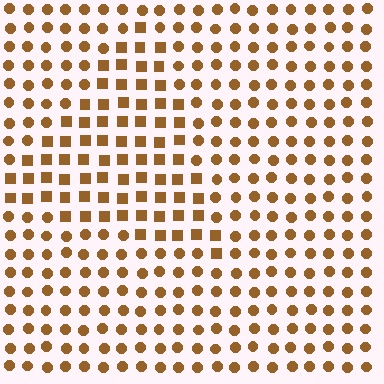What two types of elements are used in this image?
The image uses squares inside the triangle region and circles outside it.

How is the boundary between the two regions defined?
The boundary is defined by a change in element shape: squares inside vs. circles outside. All elements share the same color and spacing.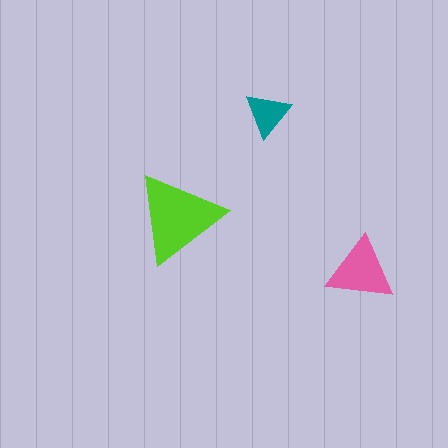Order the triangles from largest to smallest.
the lime one, the pink one, the teal one.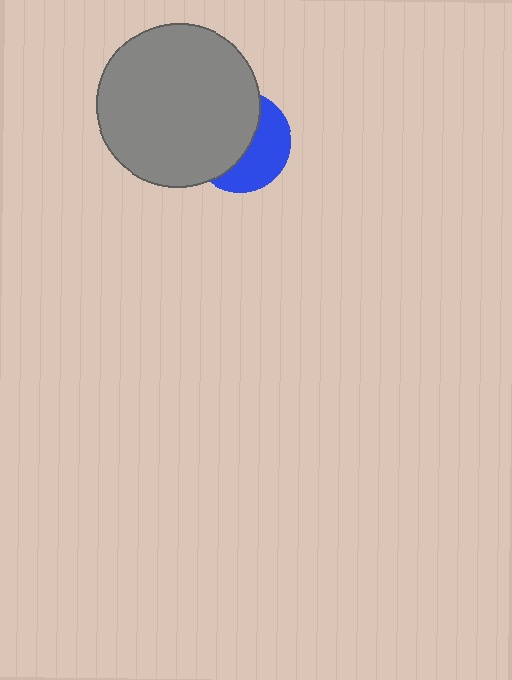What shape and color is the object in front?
The object in front is a gray circle.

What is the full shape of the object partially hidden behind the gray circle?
The partially hidden object is a blue circle.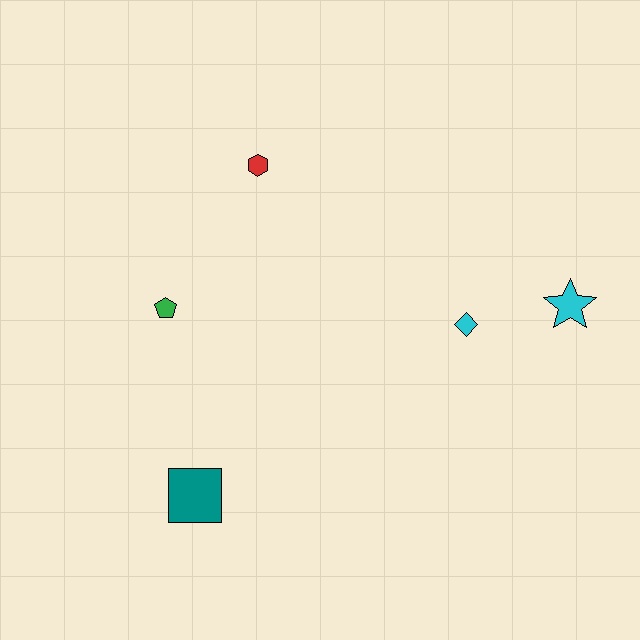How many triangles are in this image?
There are no triangles.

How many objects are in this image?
There are 5 objects.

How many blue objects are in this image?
There are no blue objects.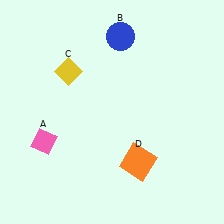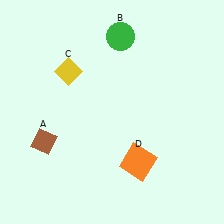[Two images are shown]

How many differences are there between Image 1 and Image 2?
There are 2 differences between the two images.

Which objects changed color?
A changed from pink to brown. B changed from blue to green.